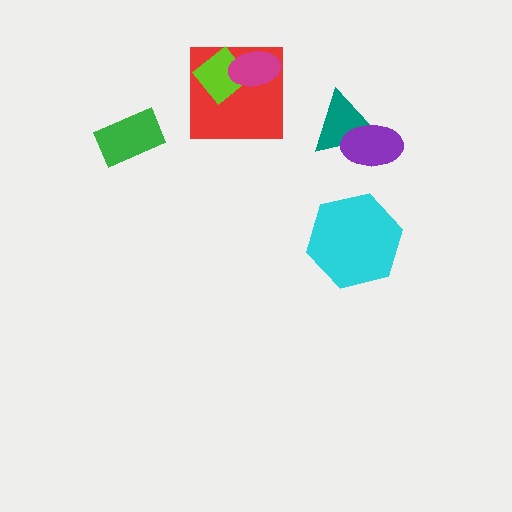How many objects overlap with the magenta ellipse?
2 objects overlap with the magenta ellipse.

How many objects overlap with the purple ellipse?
1 object overlaps with the purple ellipse.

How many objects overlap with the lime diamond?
2 objects overlap with the lime diamond.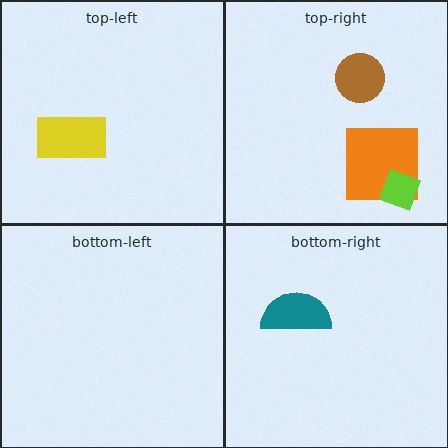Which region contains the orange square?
The top-right region.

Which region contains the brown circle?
The top-right region.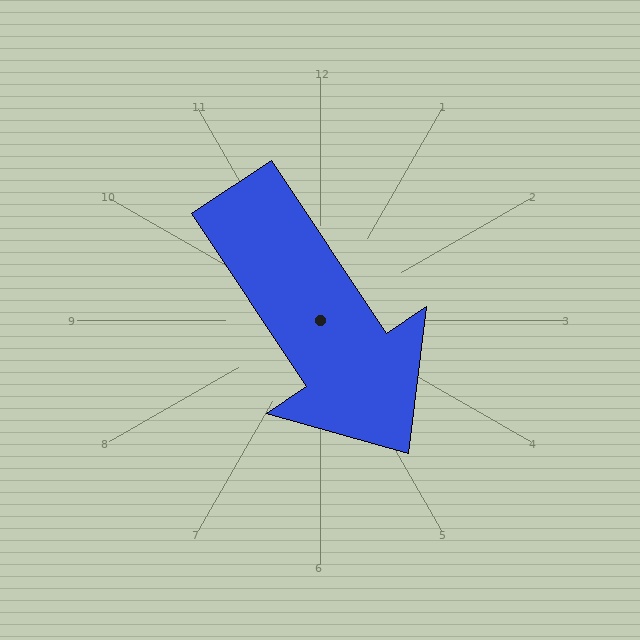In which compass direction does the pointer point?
Southeast.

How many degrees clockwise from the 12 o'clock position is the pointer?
Approximately 146 degrees.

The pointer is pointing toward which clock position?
Roughly 5 o'clock.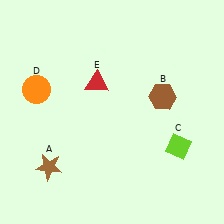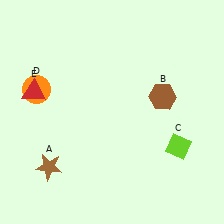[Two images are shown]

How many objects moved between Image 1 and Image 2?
1 object moved between the two images.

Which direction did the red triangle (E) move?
The red triangle (E) moved left.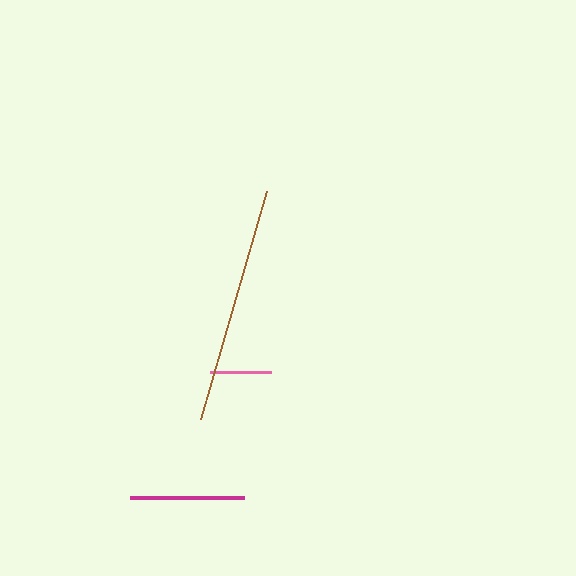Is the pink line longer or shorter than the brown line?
The brown line is longer than the pink line.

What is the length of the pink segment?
The pink segment is approximately 61 pixels long.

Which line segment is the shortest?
The pink line is the shortest at approximately 61 pixels.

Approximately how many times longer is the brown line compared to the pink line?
The brown line is approximately 3.9 times the length of the pink line.